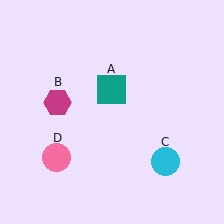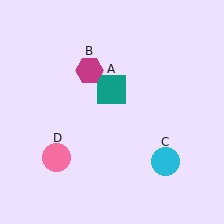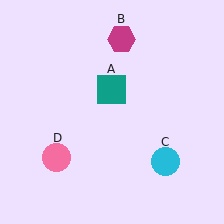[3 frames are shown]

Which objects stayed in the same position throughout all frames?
Teal square (object A) and cyan circle (object C) and pink circle (object D) remained stationary.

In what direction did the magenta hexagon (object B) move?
The magenta hexagon (object B) moved up and to the right.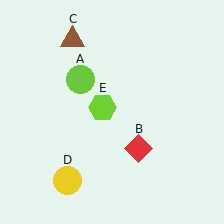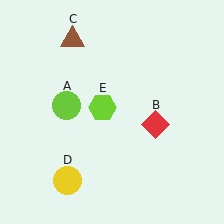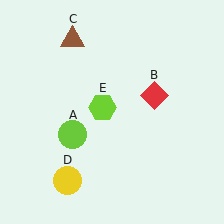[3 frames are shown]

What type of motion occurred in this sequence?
The lime circle (object A), red diamond (object B) rotated counterclockwise around the center of the scene.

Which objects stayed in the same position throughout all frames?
Brown triangle (object C) and yellow circle (object D) and lime hexagon (object E) remained stationary.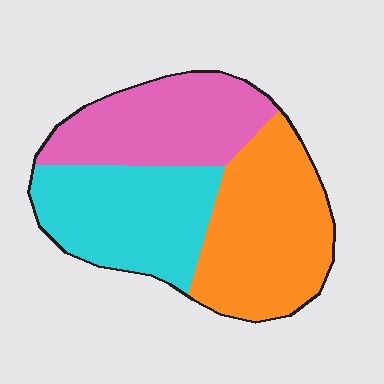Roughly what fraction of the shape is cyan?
Cyan takes up about one third (1/3) of the shape.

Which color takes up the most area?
Orange, at roughly 40%.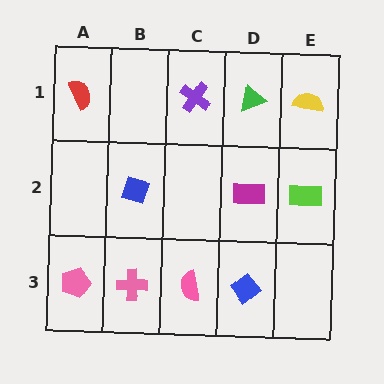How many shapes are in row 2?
3 shapes.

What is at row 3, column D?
A blue diamond.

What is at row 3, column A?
A pink pentagon.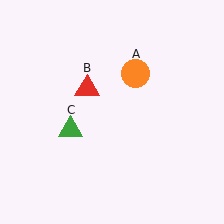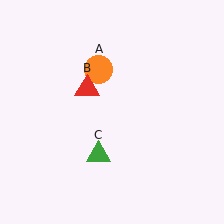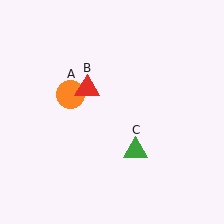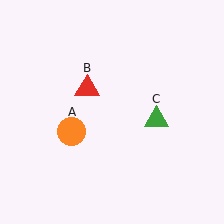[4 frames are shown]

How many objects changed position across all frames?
2 objects changed position: orange circle (object A), green triangle (object C).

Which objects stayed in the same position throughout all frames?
Red triangle (object B) remained stationary.